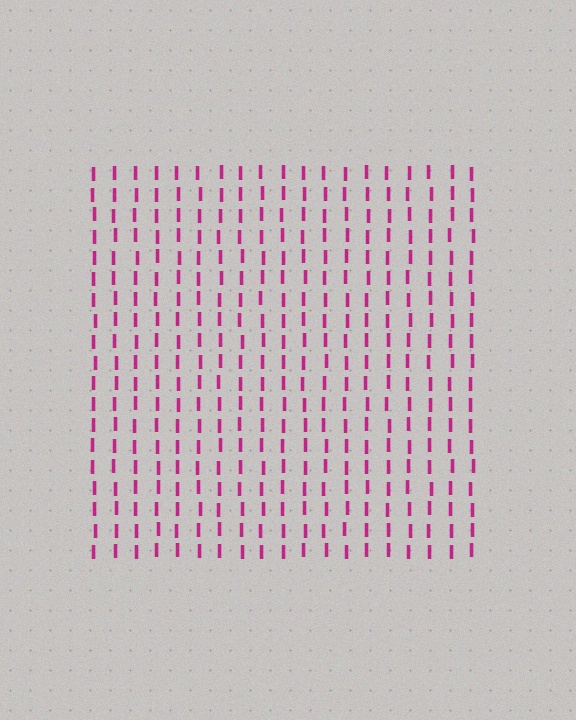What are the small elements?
The small elements are letter I's.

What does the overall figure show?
The overall figure shows a square.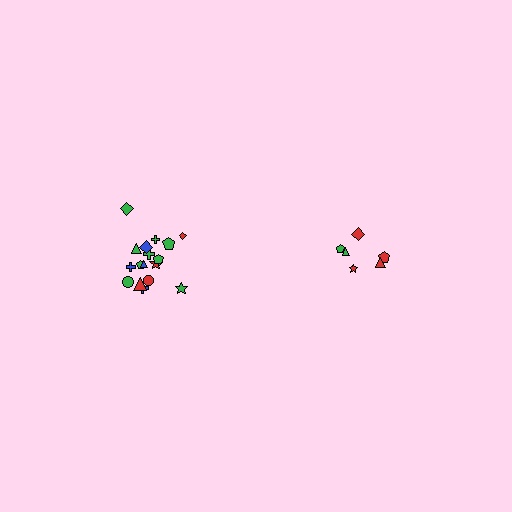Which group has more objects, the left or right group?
The left group.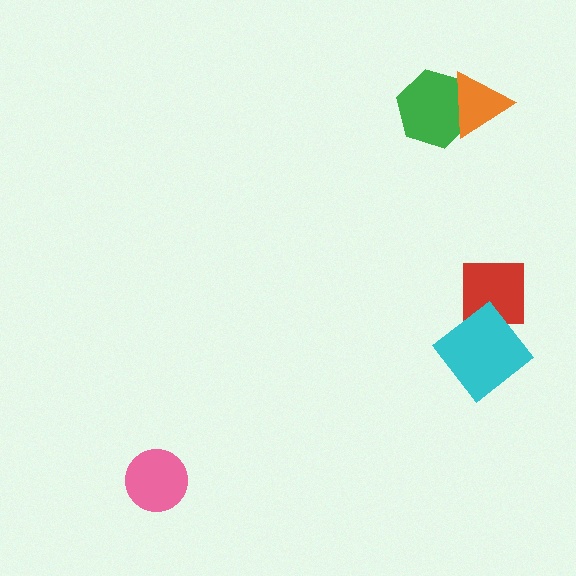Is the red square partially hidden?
Yes, it is partially covered by another shape.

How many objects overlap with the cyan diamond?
1 object overlaps with the cyan diamond.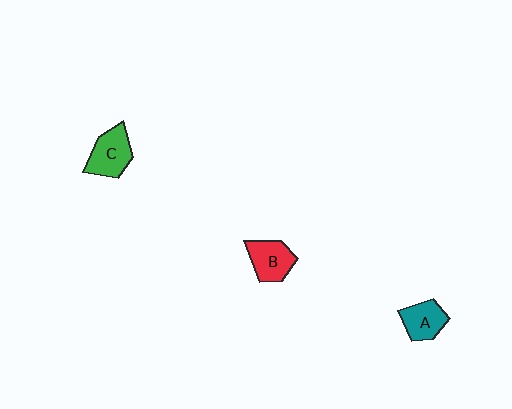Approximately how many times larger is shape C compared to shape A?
Approximately 1.2 times.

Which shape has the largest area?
Shape C (green).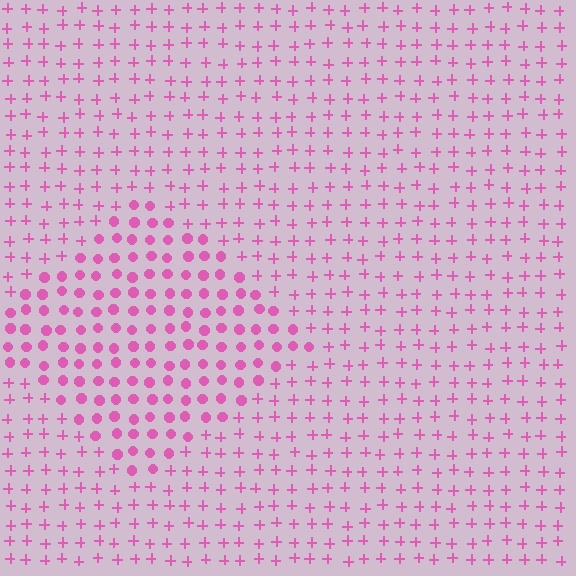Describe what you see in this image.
The image is filled with small pink elements arranged in a uniform grid. A diamond-shaped region contains circles, while the surrounding area contains plus signs. The boundary is defined purely by the change in element shape.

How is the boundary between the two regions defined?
The boundary is defined by a change in element shape: circles inside vs. plus signs outside. All elements share the same color and spacing.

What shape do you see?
I see a diamond.